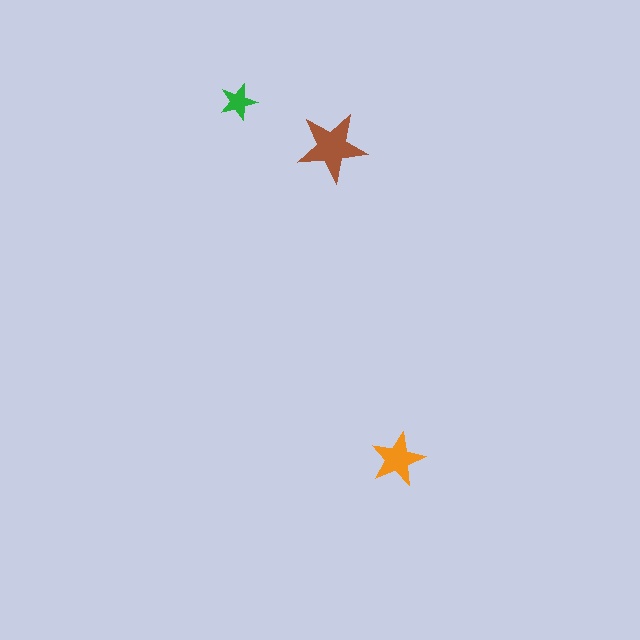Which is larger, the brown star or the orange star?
The brown one.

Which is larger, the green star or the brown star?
The brown one.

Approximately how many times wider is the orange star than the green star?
About 1.5 times wider.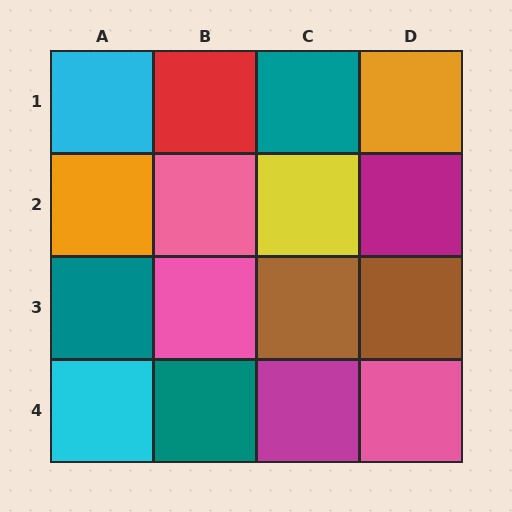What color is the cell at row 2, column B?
Pink.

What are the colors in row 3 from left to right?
Teal, pink, brown, brown.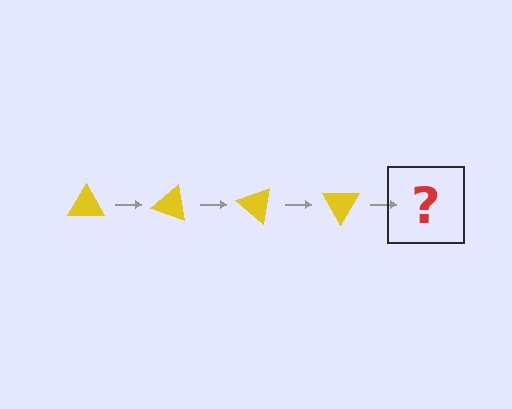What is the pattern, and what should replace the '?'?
The pattern is that the triangle rotates 20 degrees each step. The '?' should be a yellow triangle rotated 80 degrees.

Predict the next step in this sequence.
The next step is a yellow triangle rotated 80 degrees.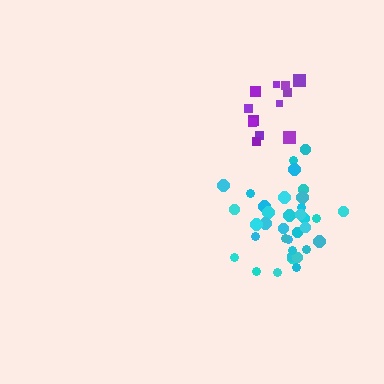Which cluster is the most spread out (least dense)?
Purple.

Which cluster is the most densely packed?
Cyan.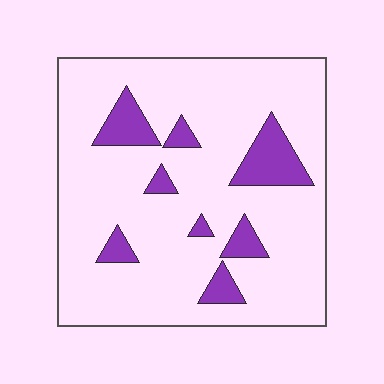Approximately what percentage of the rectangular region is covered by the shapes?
Approximately 15%.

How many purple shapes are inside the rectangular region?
8.